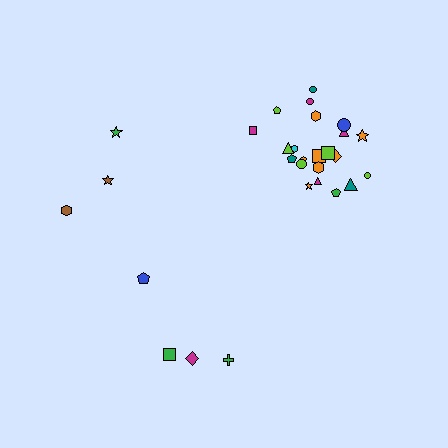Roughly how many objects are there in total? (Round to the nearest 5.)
Roughly 30 objects in total.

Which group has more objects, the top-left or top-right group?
The top-right group.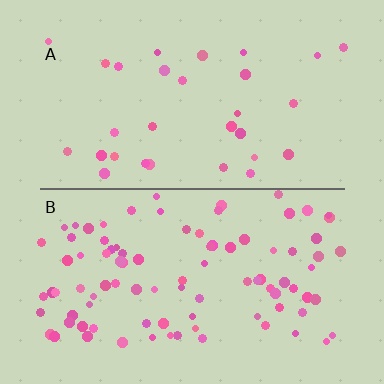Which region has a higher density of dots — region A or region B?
B (the bottom).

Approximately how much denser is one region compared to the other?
Approximately 3.0× — region B over region A.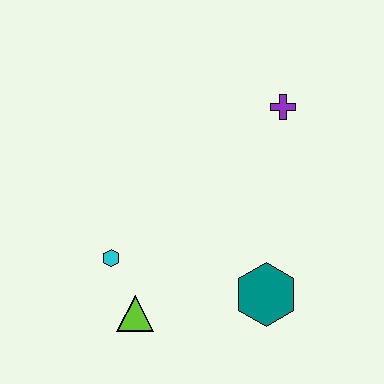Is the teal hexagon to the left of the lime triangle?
No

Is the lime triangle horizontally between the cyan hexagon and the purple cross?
Yes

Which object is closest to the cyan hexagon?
The lime triangle is closest to the cyan hexagon.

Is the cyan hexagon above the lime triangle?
Yes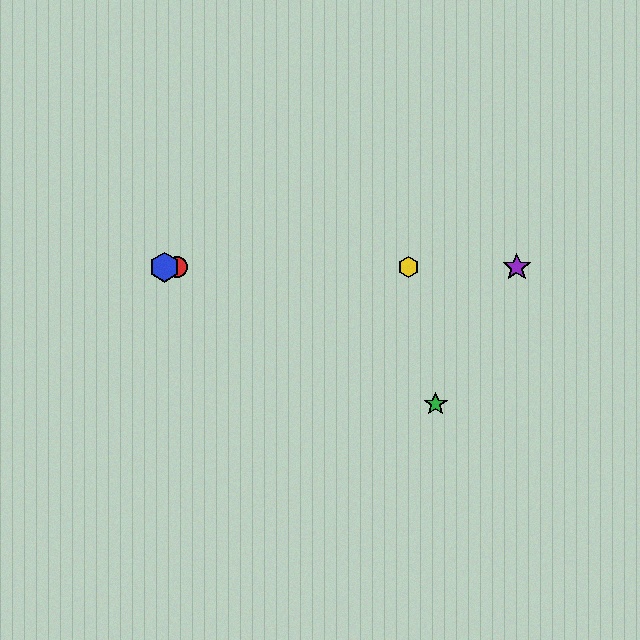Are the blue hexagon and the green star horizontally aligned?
No, the blue hexagon is at y≈267 and the green star is at y≈404.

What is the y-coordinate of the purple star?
The purple star is at y≈267.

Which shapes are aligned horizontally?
The red circle, the blue hexagon, the yellow hexagon, the purple star are aligned horizontally.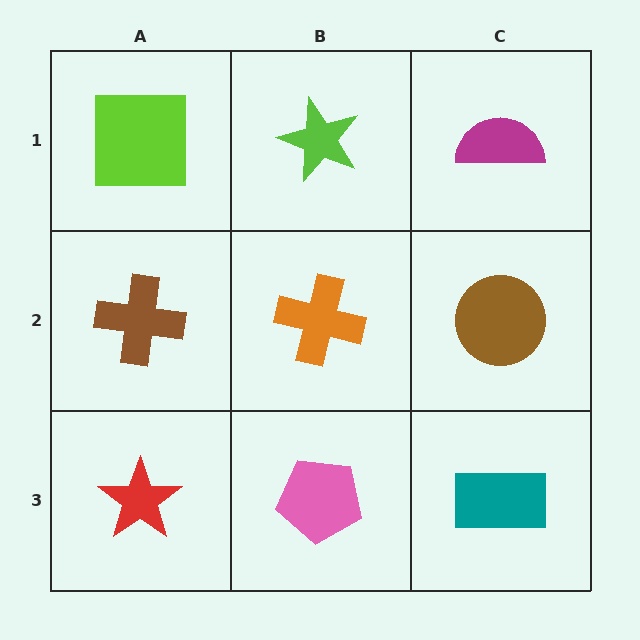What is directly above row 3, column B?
An orange cross.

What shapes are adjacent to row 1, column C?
A brown circle (row 2, column C), a lime star (row 1, column B).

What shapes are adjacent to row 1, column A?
A brown cross (row 2, column A), a lime star (row 1, column B).